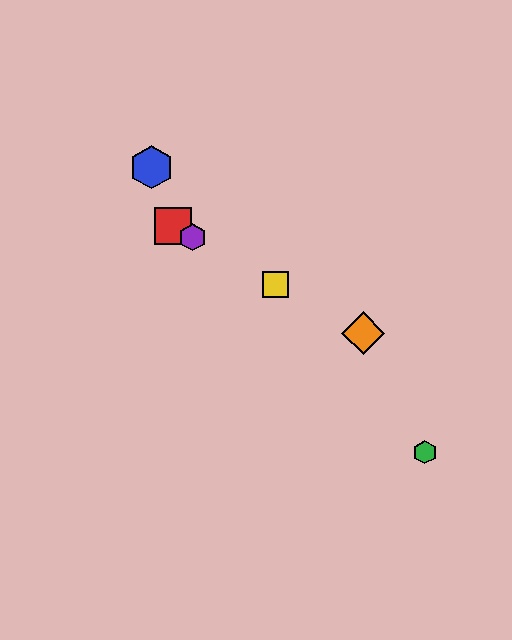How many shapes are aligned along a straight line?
4 shapes (the red square, the yellow square, the purple hexagon, the orange diamond) are aligned along a straight line.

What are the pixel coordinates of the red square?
The red square is at (173, 226).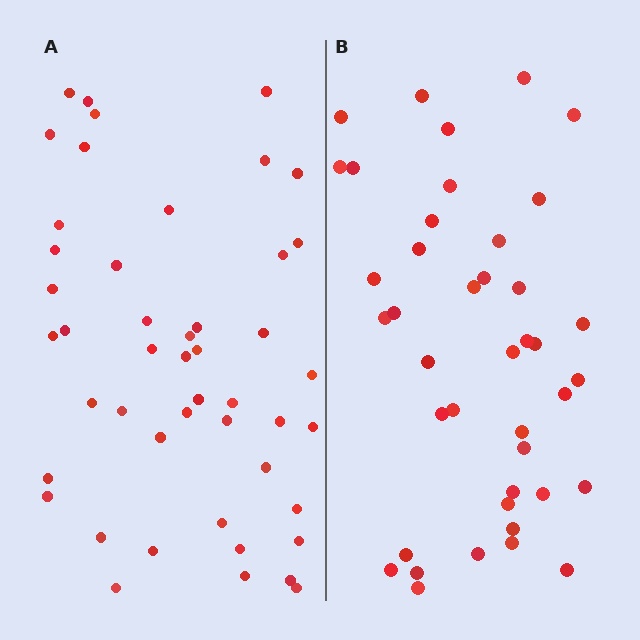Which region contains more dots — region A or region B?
Region A (the left region) has more dots.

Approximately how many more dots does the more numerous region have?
Region A has about 6 more dots than region B.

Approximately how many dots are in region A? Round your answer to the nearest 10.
About 50 dots. (The exact count is 47, which rounds to 50.)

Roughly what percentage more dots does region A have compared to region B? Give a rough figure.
About 15% more.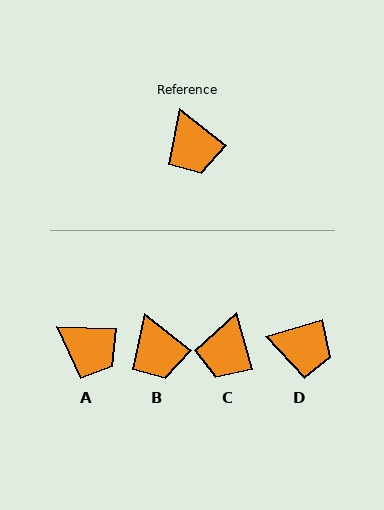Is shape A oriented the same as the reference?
No, it is off by about 37 degrees.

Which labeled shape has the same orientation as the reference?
B.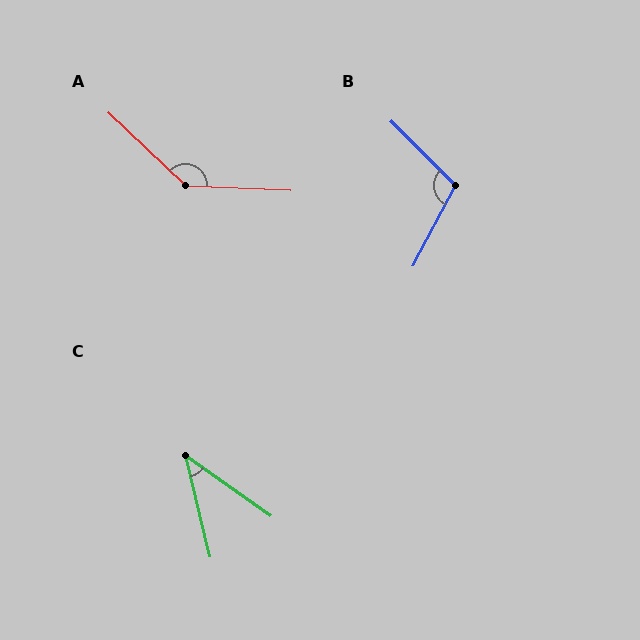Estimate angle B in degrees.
Approximately 107 degrees.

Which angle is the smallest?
C, at approximately 41 degrees.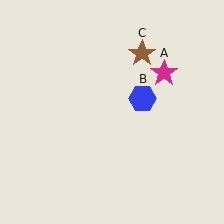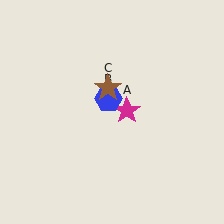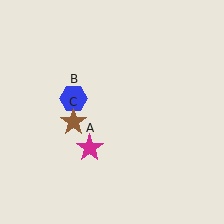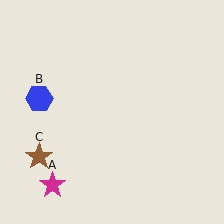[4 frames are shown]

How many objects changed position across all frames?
3 objects changed position: magenta star (object A), blue hexagon (object B), brown star (object C).